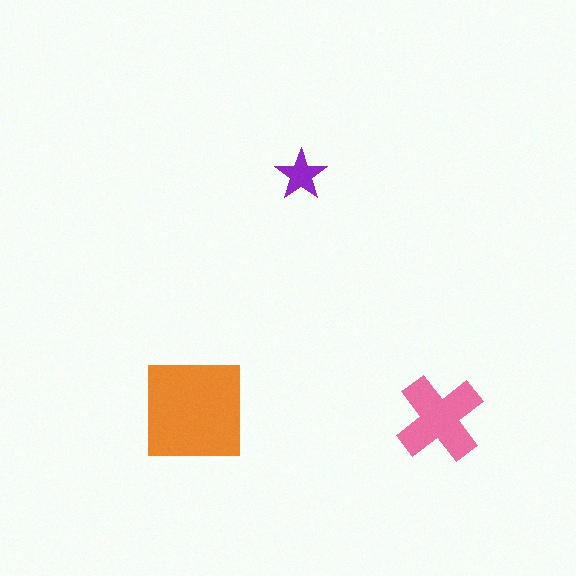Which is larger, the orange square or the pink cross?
The orange square.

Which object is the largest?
The orange square.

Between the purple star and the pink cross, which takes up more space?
The pink cross.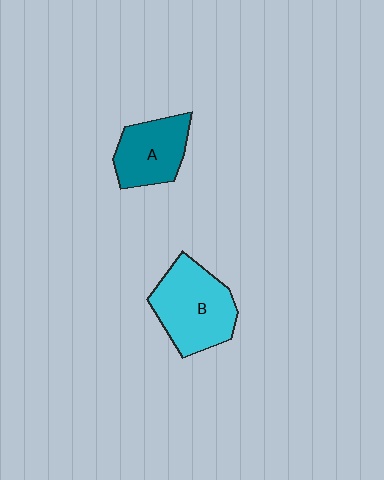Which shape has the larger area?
Shape B (cyan).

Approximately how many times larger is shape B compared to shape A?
Approximately 1.4 times.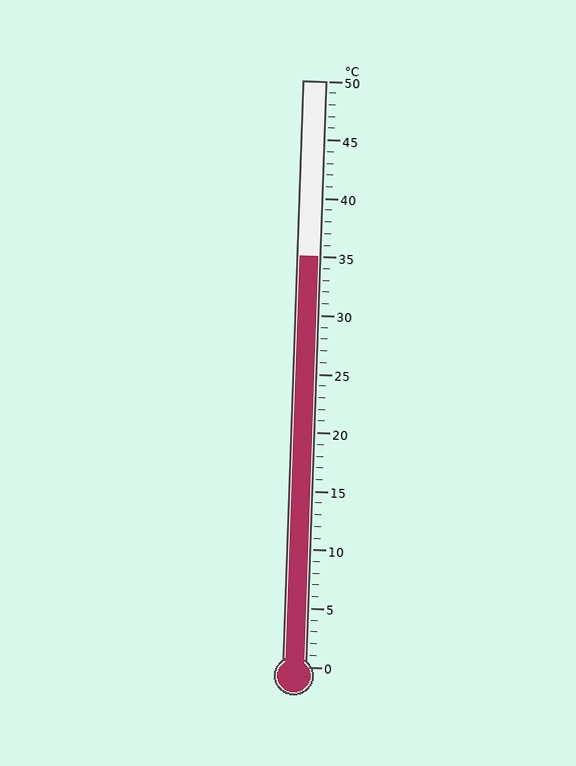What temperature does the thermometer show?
The thermometer shows approximately 35°C.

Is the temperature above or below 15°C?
The temperature is above 15°C.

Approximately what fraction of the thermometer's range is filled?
The thermometer is filled to approximately 70% of its range.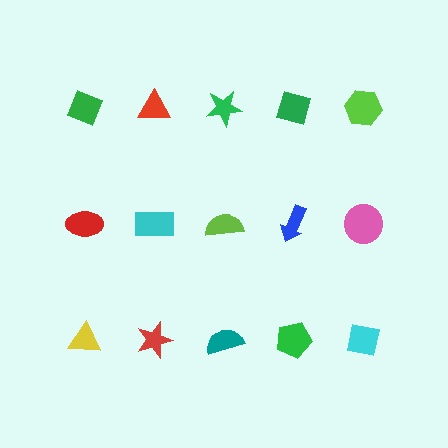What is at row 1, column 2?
A red triangle.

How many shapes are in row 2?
5 shapes.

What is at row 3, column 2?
A red star.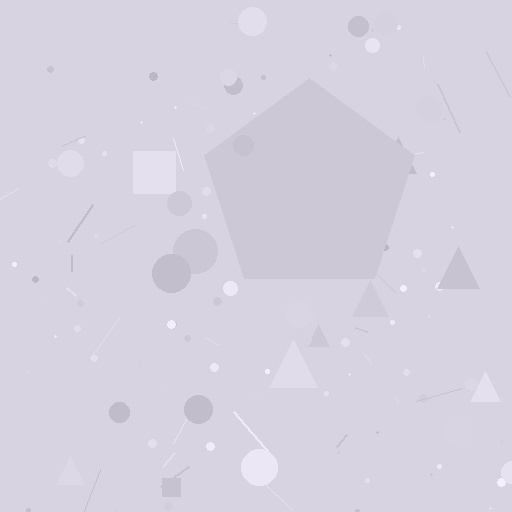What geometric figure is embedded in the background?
A pentagon is embedded in the background.